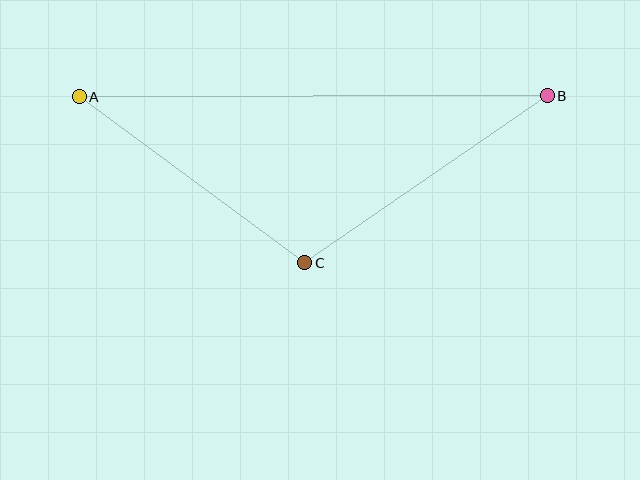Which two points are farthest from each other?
Points A and B are farthest from each other.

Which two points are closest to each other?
Points A and C are closest to each other.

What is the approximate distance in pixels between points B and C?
The distance between B and C is approximately 295 pixels.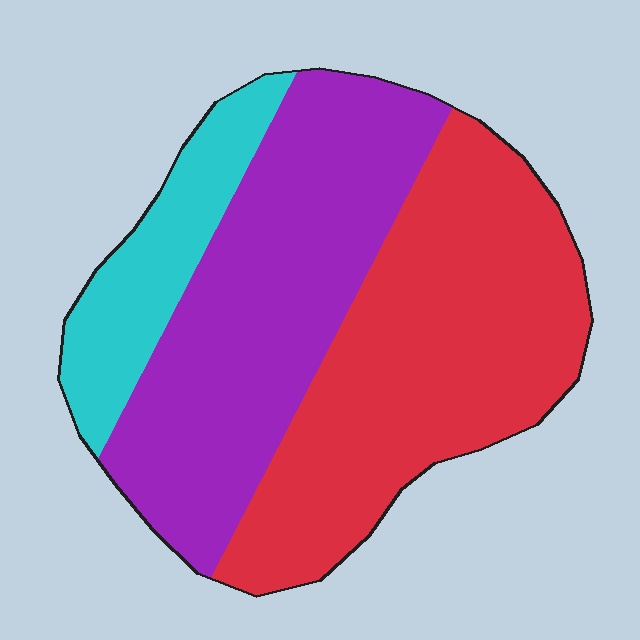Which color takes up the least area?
Cyan, at roughly 15%.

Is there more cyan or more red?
Red.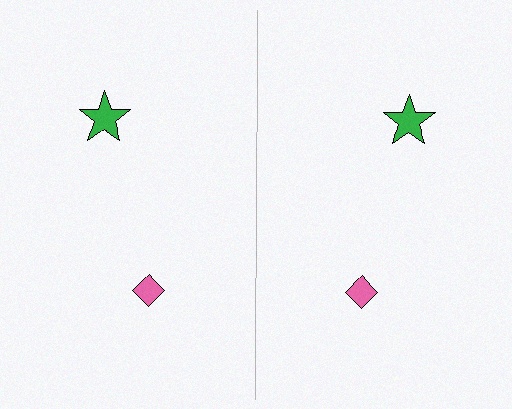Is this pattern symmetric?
Yes, this pattern has bilateral (reflection) symmetry.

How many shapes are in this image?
There are 4 shapes in this image.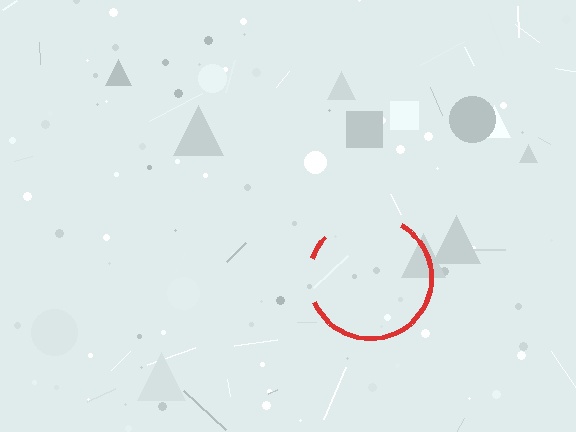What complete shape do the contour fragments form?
The contour fragments form a circle.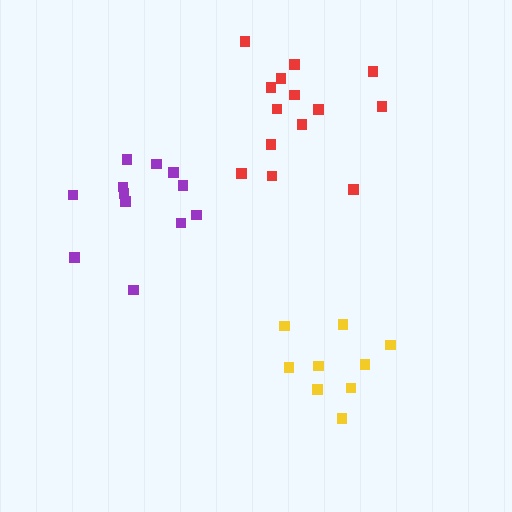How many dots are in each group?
Group 1: 9 dots, Group 2: 14 dots, Group 3: 12 dots (35 total).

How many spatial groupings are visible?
There are 3 spatial groupings.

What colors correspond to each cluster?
The clusters are colored: yellow, red, purple.